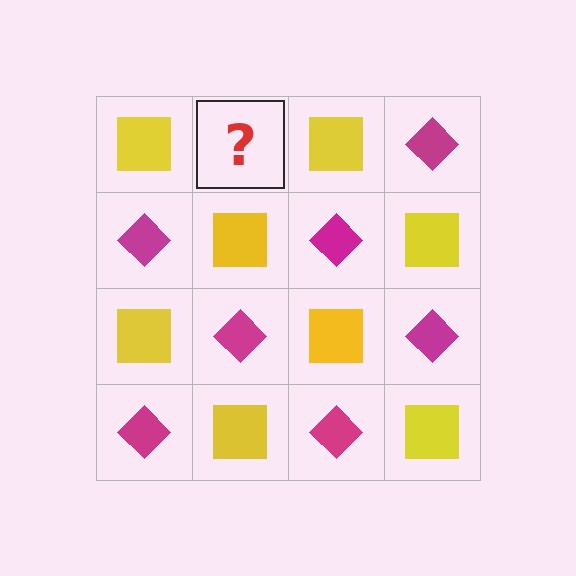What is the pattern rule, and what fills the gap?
The rule is that it alternates yellow square and magenta diamond in a checkerboard pattern. The gap should be filled with a magenta diamond.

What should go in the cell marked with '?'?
The missing cell should contain a magenta diamond.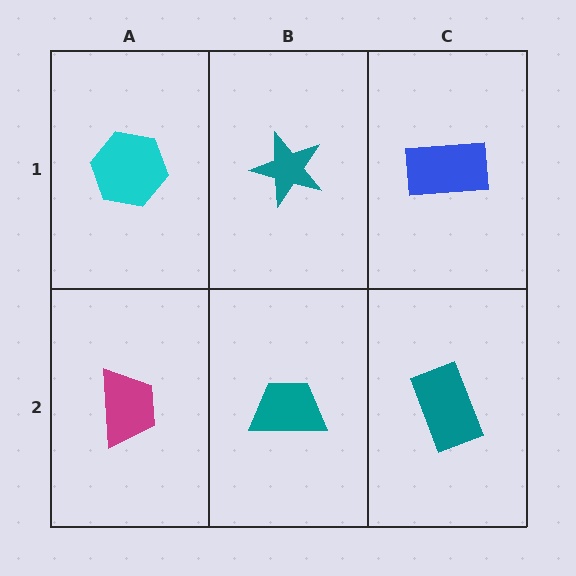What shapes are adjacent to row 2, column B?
A teal star (row 1, column B), a magenta trapezoid (row 2, column A), a teal rectangle (row 2, column C).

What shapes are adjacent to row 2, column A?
A cyan hexagon (row 1, column A), a teal trapezoid (row 2, column B).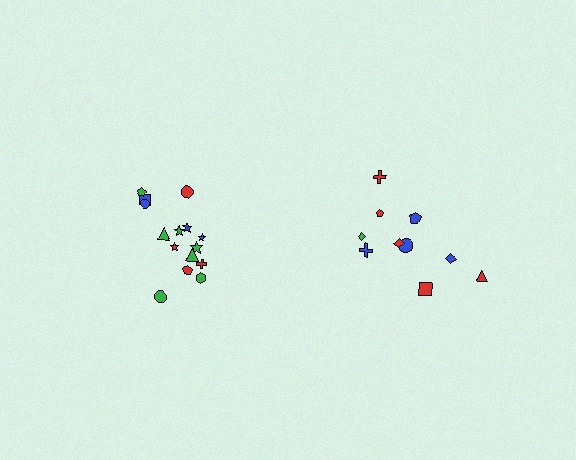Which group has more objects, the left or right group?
The left group.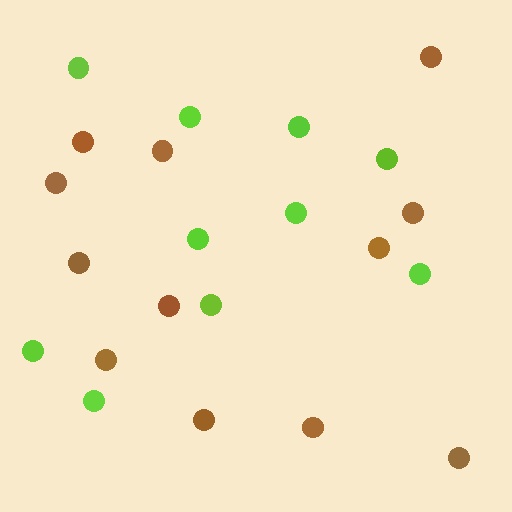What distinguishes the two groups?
There are 2 groups: one group of brown circles (12) and one group of lime circles (10).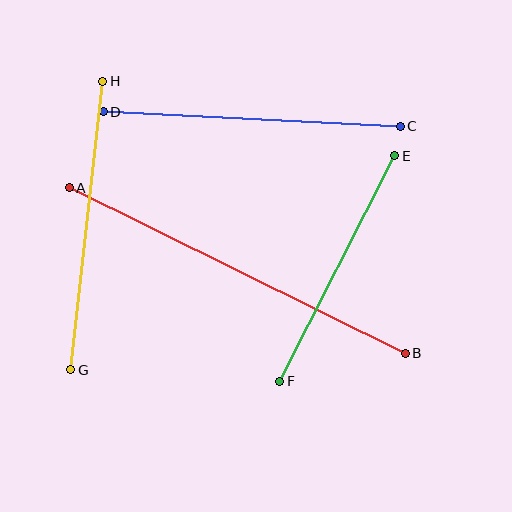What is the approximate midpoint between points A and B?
The midpoint is at approximately (237, 270) pixels.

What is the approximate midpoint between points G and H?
The midpoint is at approximately (87, 225) pixels.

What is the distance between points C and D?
The distance is approximately 298 pixels.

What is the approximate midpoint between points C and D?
The midpoint is at approximately (252, 119) pixels.